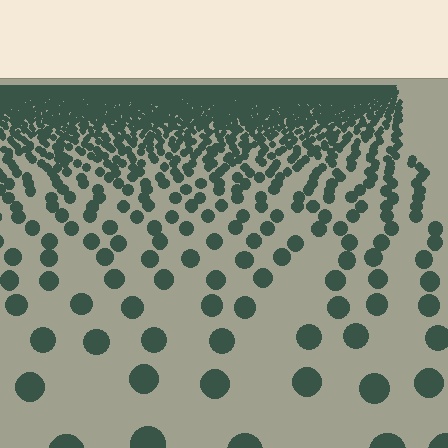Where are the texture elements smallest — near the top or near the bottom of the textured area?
Near the top.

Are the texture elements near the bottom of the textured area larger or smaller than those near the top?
Larger. Near the bottom, elements are closer to the viewer and appear at a bigger on-screen size.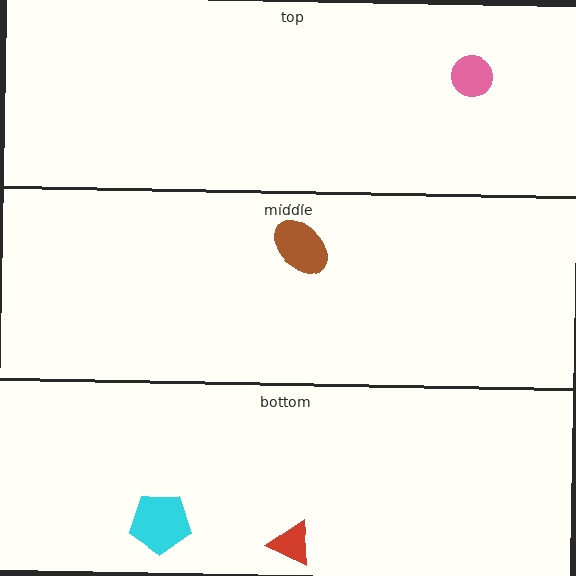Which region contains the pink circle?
The top region.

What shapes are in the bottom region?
The cyan pentagon, the red triangle.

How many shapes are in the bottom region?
2.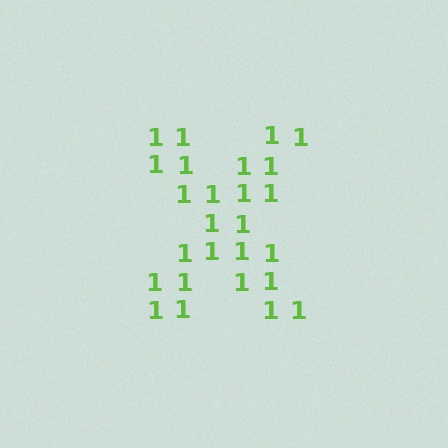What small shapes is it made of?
It is made of small digit 1's.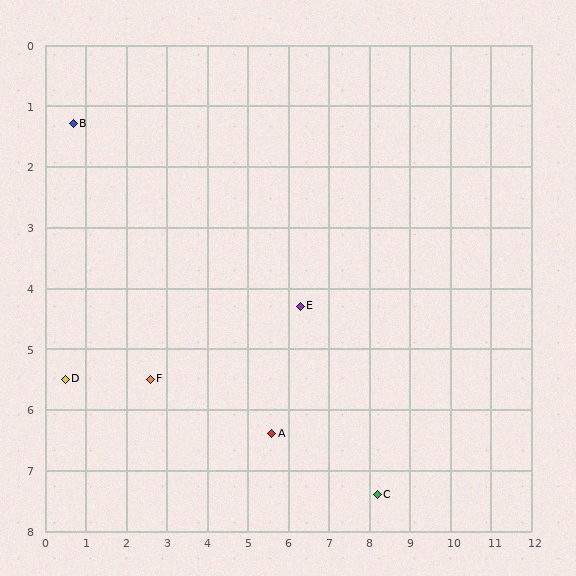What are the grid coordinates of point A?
Point A is at approximately (5.6, 6.4).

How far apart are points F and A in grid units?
Points F and A are about 3.1 grid units apart.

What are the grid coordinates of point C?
Point C is at approximately (8.2, 7.4).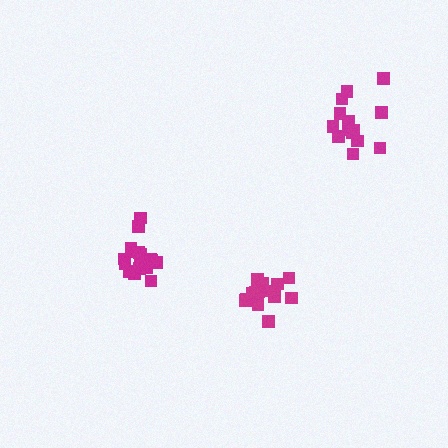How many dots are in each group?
Group 1: 15 dots, Group 2: 15 dots, Group 3: 19 dots (49 total).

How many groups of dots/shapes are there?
There are 3 groups.